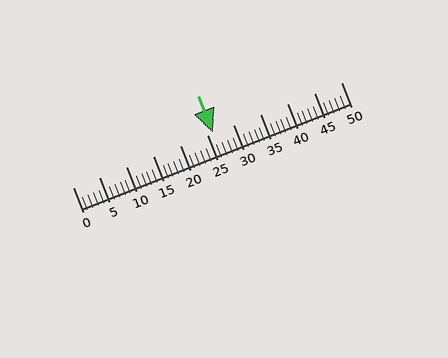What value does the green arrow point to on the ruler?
The green arrow points to approximately 26.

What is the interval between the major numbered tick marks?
The major tick marks are spaced 5 units apart.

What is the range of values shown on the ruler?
The ruler shows values from 0 to 50.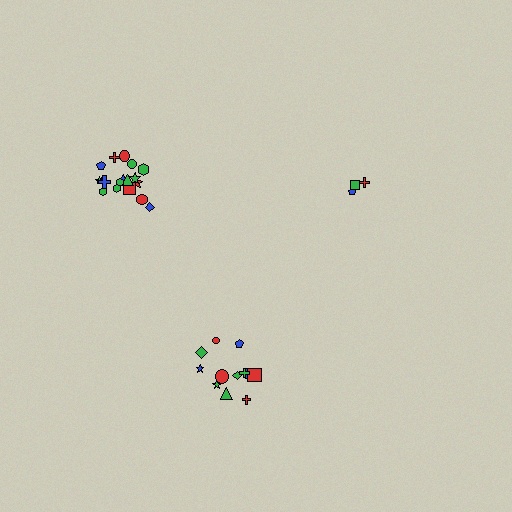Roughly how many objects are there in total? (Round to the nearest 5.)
Roughly 35 objects in total.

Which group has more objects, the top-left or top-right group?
The top-left group.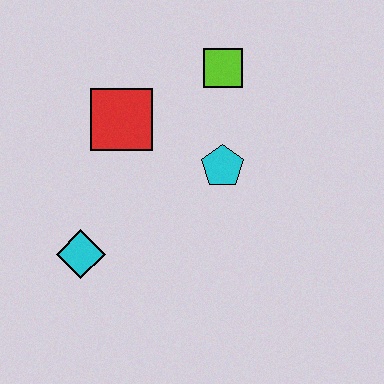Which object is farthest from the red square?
The cyan diamond is farthest from the red square.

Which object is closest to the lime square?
The cyan pentagon is closest to the lime square.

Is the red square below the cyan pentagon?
No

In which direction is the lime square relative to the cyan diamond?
The lime square is above the cyan diamond.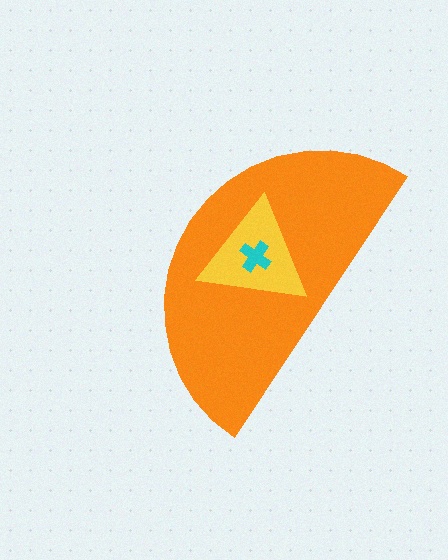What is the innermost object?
The cyan cross.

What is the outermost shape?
The orange semicircle.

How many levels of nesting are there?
3.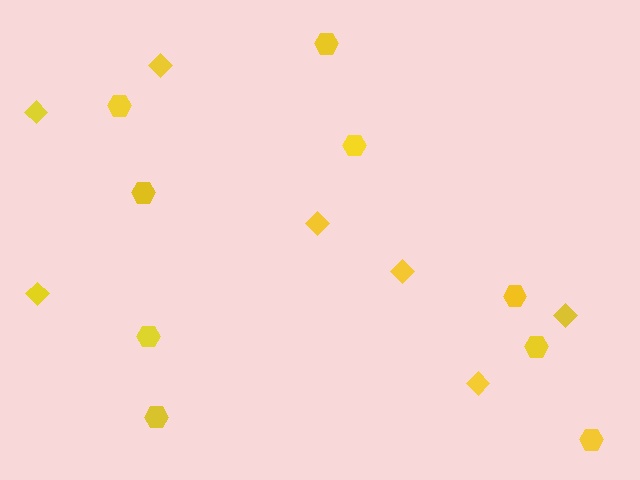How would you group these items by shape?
There are 2 groups: one group of diamonds (7) and one group of hexagons (9).